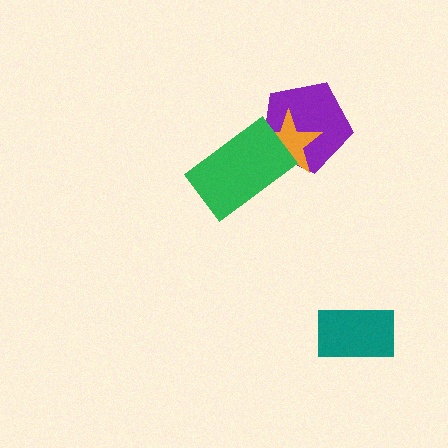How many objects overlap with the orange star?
2 objects overlap with the orange star.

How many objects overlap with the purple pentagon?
2 objects overlap with the purple pentagon.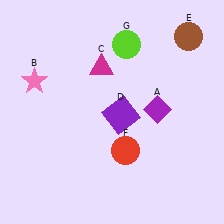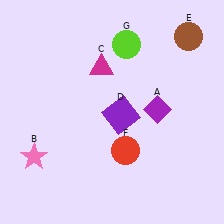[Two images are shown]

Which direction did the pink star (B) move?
The pink star (B) moved down.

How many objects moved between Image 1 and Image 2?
1 object moved between the two images.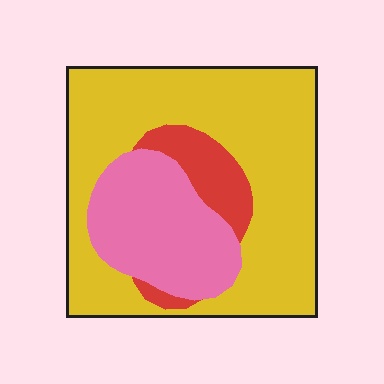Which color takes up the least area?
Red, at roughly 10%.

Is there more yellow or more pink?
Yellow.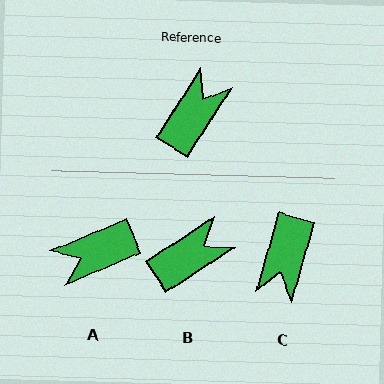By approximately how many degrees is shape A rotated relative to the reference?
Approximately 146 degrees counter-clockwise.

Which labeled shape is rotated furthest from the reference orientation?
C, about 164 degrees away.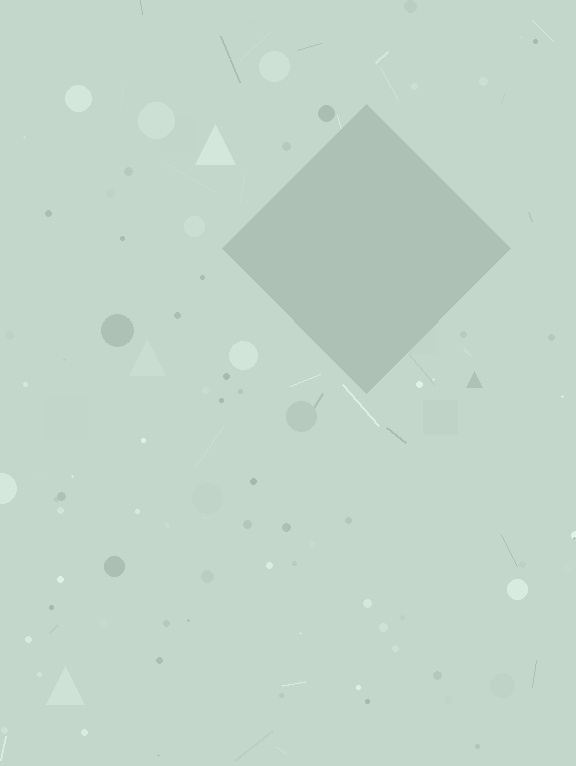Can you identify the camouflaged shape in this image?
The camouflaged shape is a diamond.